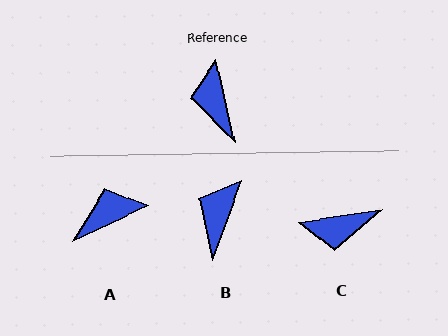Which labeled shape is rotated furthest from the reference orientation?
C, about 86 degrees away.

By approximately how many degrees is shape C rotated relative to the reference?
Approximately 86 degrees counter-clockwise.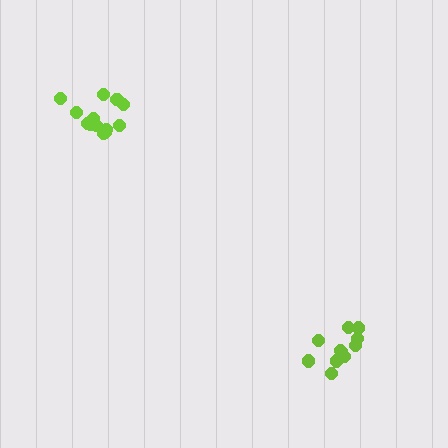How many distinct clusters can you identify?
There are 2 distinct clusters.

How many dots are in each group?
Group 1: 13 dots, Group 2: 11 dots (24 total).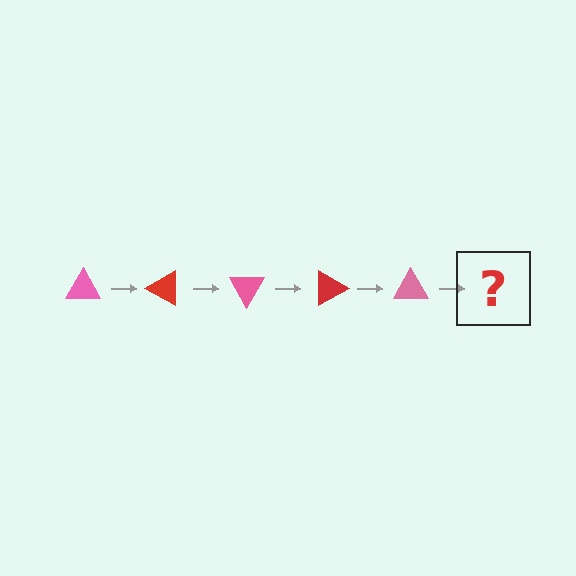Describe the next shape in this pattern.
It should be a red triangle, rotated 150 degrees from the start.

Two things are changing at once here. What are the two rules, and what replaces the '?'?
The two rules are that it rotates 30 degrees each step and the color cycles through pink and red. The '?' should be a red triangle, rotated 150 degrees from the start.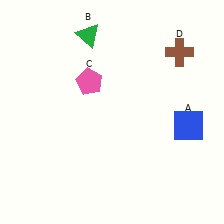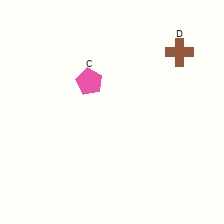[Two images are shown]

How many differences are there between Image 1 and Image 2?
There are 2 differences between the two images.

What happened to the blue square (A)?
The blue square (A) was removed in Image 2. It was in the bottom-right area of Image 1.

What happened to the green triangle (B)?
The green triangle (B) was removed in Image 2. It was in the top-left area of Image 1.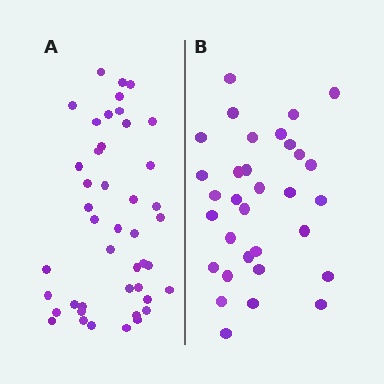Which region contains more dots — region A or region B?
Region A (the left region) has more dots.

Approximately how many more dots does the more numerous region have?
Region A has roughly 12 or so more dots than region B.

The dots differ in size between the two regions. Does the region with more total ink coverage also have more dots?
No. Region B has more total ink coverage because its dots are larger, but region A actually contains more individual dots. Total area can be misleading — the number of items is what matters here.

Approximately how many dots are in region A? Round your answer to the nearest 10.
About 40 dots. (The exact count is 44, which rounds to 40.)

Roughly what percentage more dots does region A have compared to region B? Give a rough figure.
About 40% more.